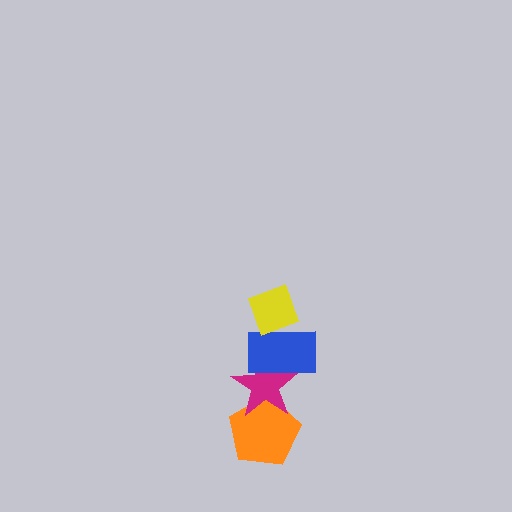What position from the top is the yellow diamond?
The yellow diamond is 1st from the top.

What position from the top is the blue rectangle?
The blue rectangle is 2nd from the top.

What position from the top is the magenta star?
The magenta star is 3rd from the top.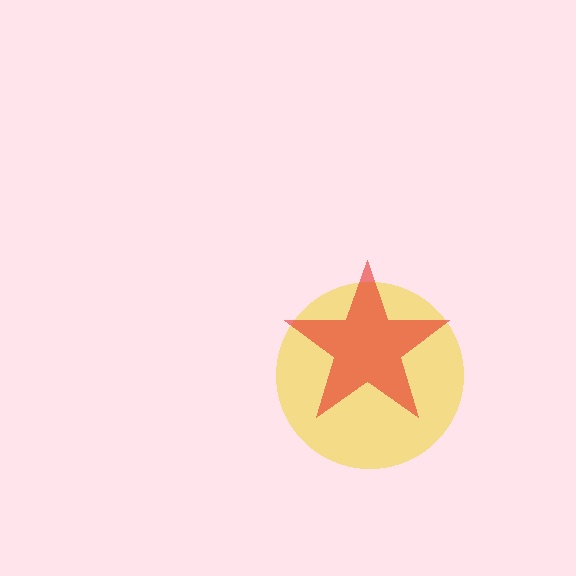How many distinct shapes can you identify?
There are 2 distinct shapes: a yellow circle, a red star.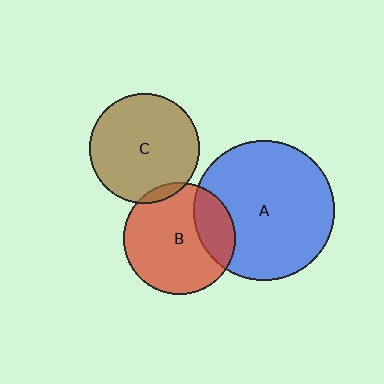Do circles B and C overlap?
Yes.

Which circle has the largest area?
Circle A (blue).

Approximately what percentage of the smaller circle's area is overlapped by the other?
Approximately 5%.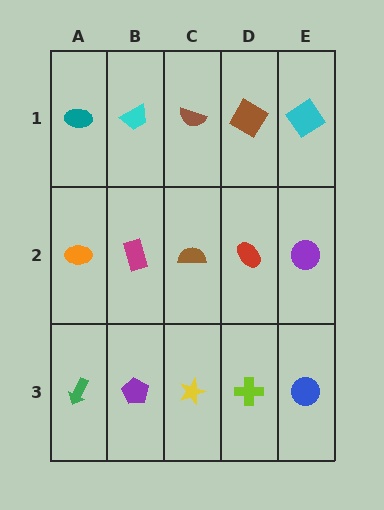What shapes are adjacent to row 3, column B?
A magenta rectangle (row 2, column B), a green arrow (row 3, column A), a yellow star (row 3, column C).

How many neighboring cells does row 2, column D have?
4.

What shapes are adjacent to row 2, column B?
A cyan trapezoid (row 1, column B), a purple pentagon (row 3, column B), an orange ellipse (row 2, column A), a brown semicircle (row 2, column C).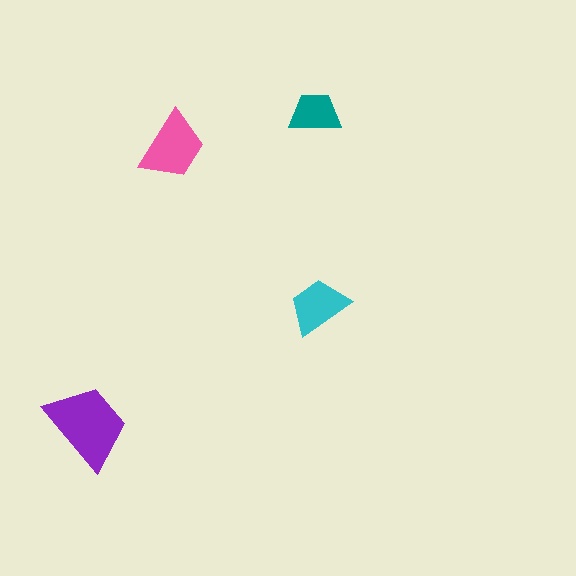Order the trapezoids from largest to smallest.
the purple one, the pink one, the cyan one, the teal one.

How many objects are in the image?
There are 4 objects in the image.